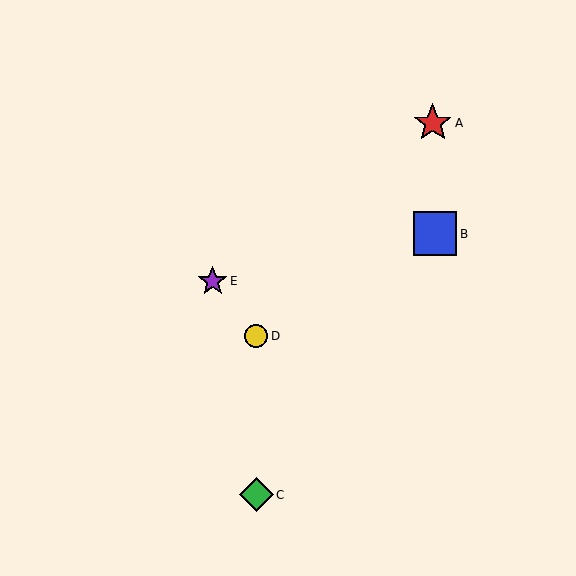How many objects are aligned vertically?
2 objects (C, D) are aligned vertically.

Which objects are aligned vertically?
Objects C, D are aligned vertically.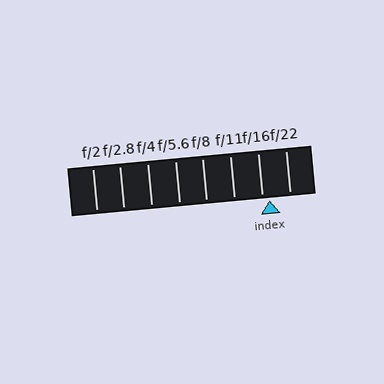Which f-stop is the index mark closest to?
The index mark is closest to f/16.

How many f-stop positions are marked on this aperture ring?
There are 8 f-stop positions marked.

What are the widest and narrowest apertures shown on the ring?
The widest aperture shown is f/2 and the narrowest is f/22.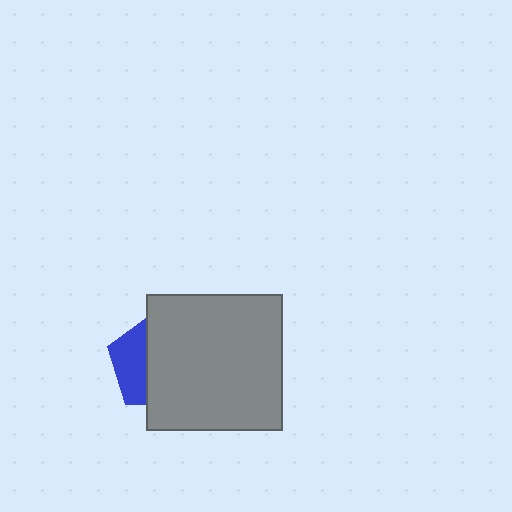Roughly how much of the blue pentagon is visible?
A small part of it is visible (roughly 34%).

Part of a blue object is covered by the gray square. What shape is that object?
It is a pentagon.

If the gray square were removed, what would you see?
You would see the complete blue pentagon.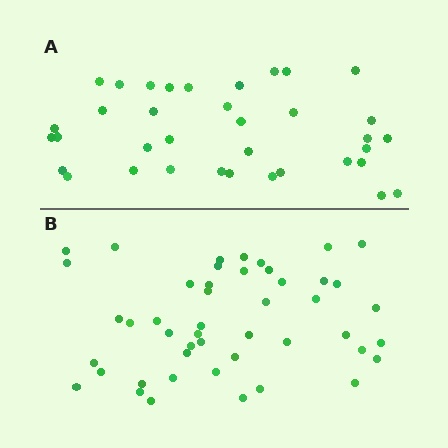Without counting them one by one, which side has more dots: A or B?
Region B (the bottom region) has more dots.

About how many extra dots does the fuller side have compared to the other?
Region B has roughly 12 or so more dots than region A.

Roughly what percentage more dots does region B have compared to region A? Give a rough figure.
About 30% more.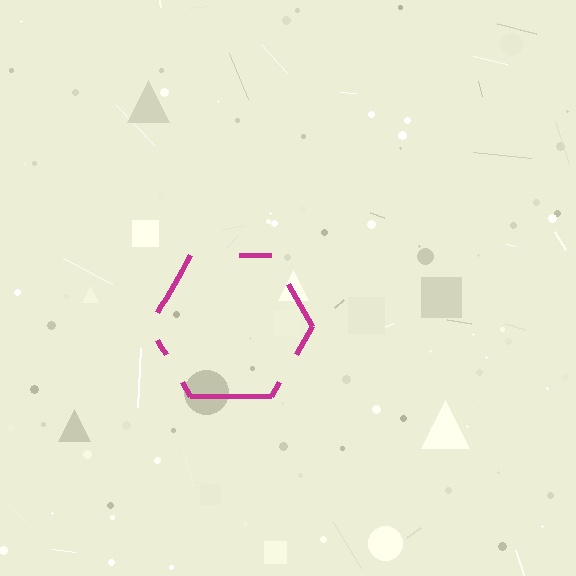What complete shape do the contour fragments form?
The contour fragments form a hexagon.